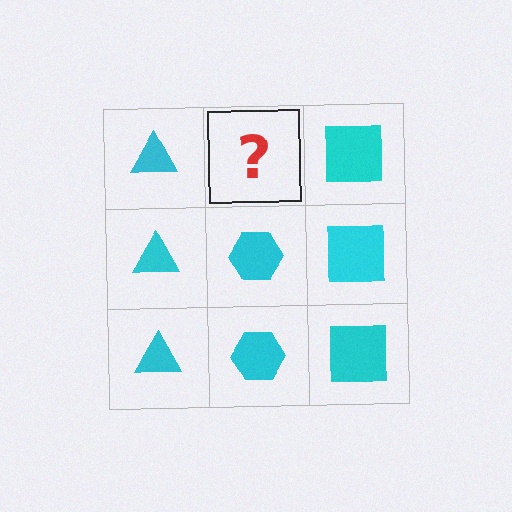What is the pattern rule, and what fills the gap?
The rule is that each column has a consistent shape. The gap should be filled with a cyan hexagon.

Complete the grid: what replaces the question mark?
The question mark should be replaced with a cyan hexagon.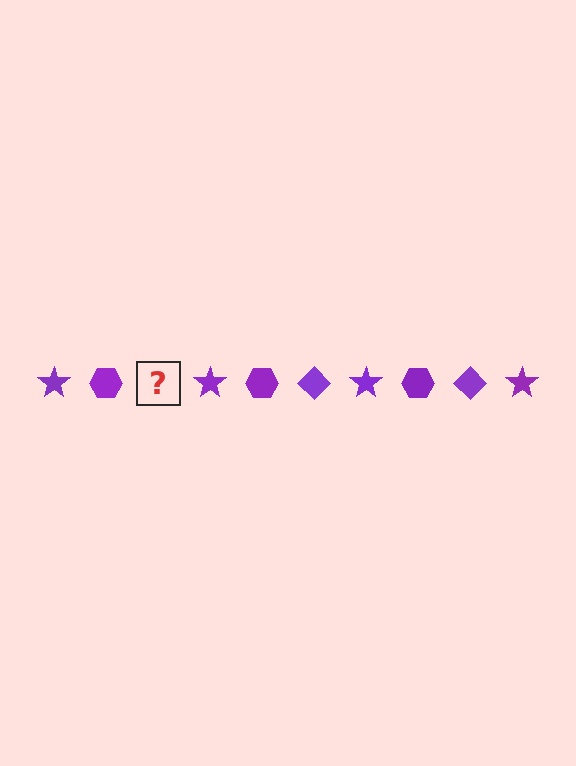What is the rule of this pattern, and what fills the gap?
The rule is that the pattern cycles through star, hexagon, diamond shapes in purple. The gap should be filled with a purple diamond.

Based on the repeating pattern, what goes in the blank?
The blank should be a purple diamond.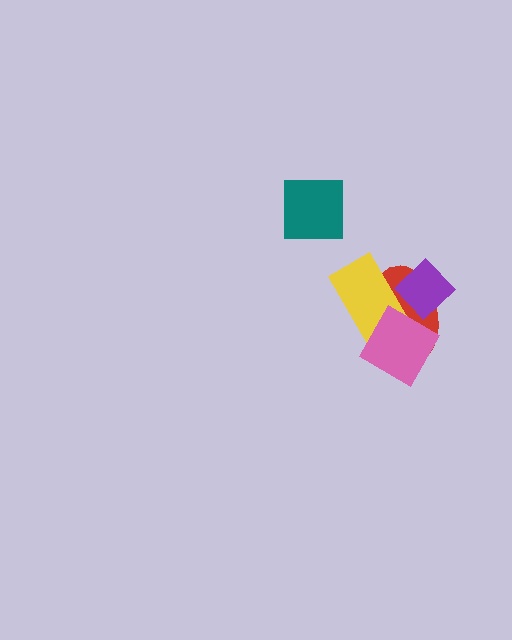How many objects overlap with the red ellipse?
3 objects overlap with the red ellipse.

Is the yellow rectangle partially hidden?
Yes, it is partially covered by another shape.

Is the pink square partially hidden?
No, no other shape covers it.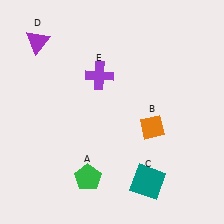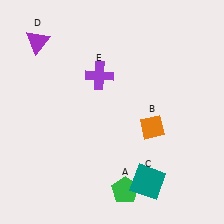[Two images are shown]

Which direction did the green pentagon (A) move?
The green pentagon (A) moved right.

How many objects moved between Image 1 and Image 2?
1 object moved between the two images.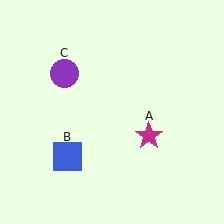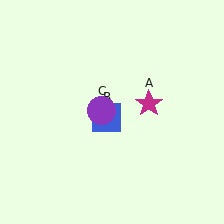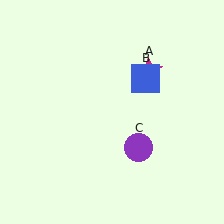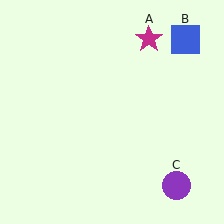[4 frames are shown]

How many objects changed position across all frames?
3 objects changed position: magenta star (object A), blue square (object B), purple circle (object C).